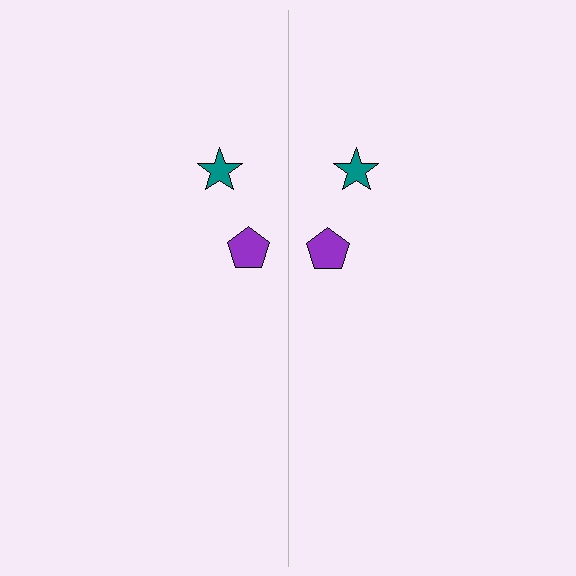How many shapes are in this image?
There are 4 shapes in this image.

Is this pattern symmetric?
Yes, this pattern has bilateral (reflection) symmetry.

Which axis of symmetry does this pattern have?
The pattern has a vertical axis of symmetry running through the center of the image.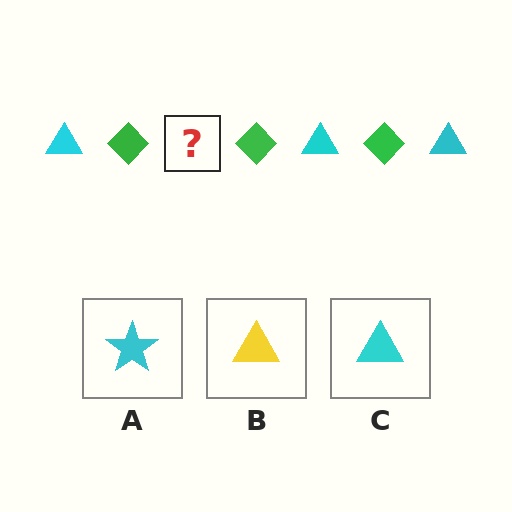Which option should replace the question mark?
Option C.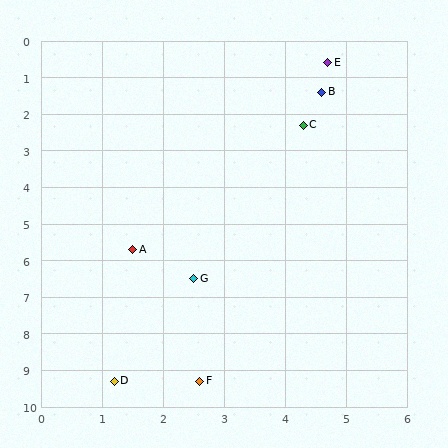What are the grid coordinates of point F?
Point F is at approximately (2.6, 9.3).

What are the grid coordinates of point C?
Point C is at approximately (4.3, 2.3).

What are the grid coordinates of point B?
Point B is at approximately (4.6, 1.4).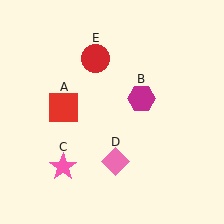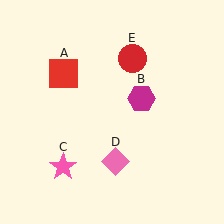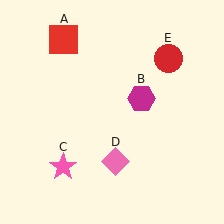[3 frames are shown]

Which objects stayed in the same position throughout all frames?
Magenta hexagon (object B) and pink star (object C) and pink diamond (object D) remained stationary.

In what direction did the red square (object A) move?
The red square (object A) moved up.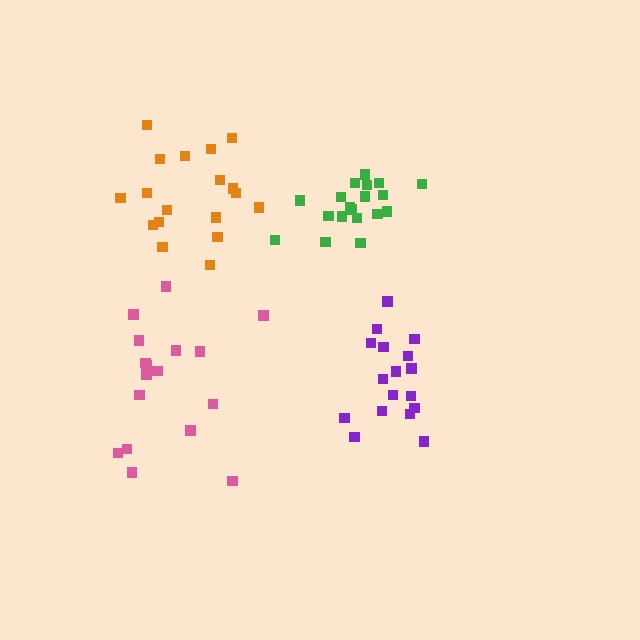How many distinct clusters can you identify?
There are 4 distinct clusters.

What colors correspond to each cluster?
The clusters are colored: orange, pink, purple, green.